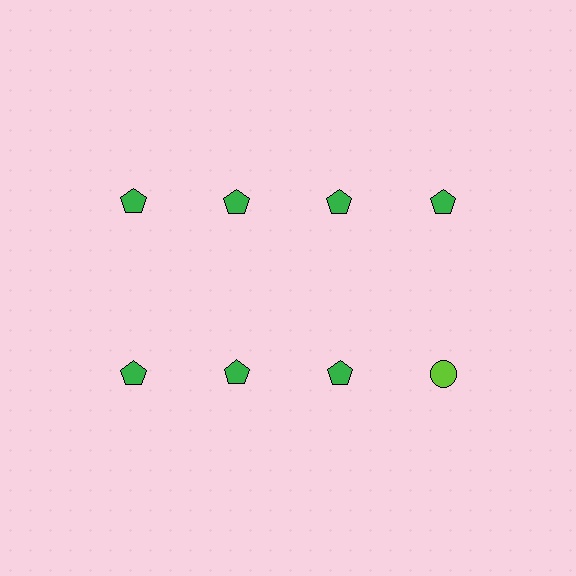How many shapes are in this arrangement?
There are 8 shapes arranged in a grid pattern.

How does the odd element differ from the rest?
It differs in both color (lime instead of green) and shape (circle instead of pentagon).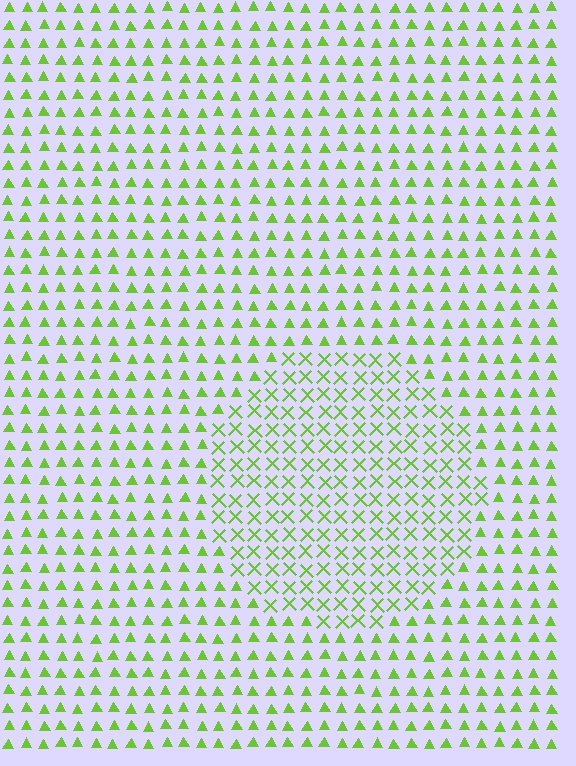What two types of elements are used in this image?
The image uses X marks inside the circle region and triangles outside it.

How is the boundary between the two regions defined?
The boundary is defined by a change in element shape: X marks inside vs. triangles outside. All elements share the same color and spacing.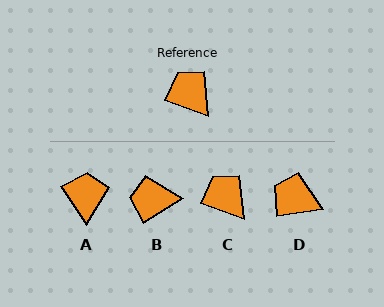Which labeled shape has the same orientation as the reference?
C.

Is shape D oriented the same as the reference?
No, it is off by about 28 degrees.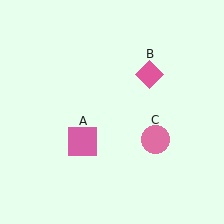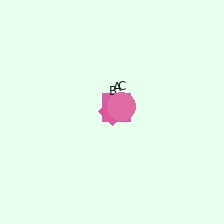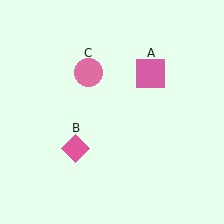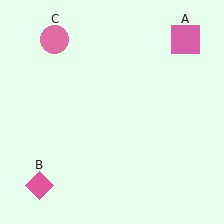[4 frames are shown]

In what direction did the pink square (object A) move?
The pink square (object A) moved up and to the right.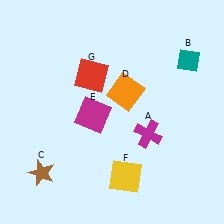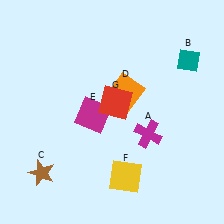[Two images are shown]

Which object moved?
The red square (G) moved down.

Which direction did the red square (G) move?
The red square (G) moved down.